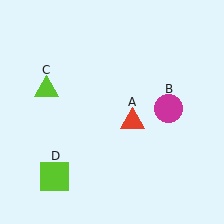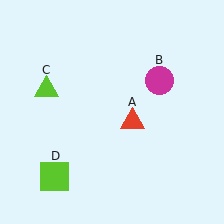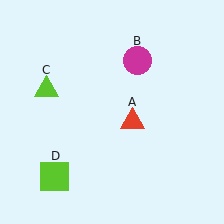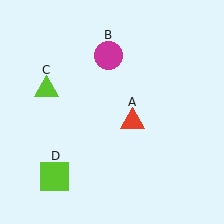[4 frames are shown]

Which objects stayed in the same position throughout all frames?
Red triangle (object A) and lime triangle (object C) and lime square (object D) remained stationary.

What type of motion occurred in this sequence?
The magenta circle (object B) rotated counterclockwise around the center of the scene.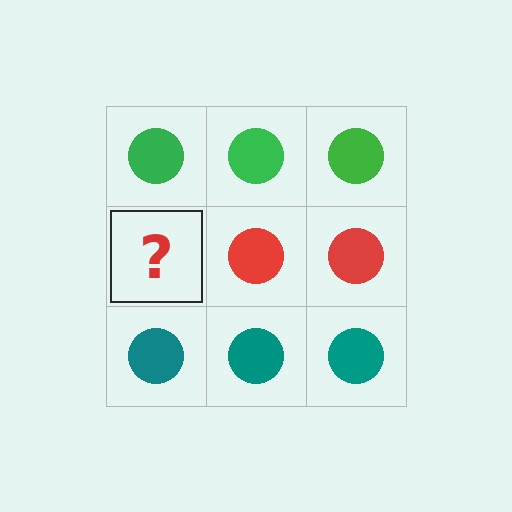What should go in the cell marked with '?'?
The missing cell should contain a red circle.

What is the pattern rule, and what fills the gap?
The rule is that each row has a consistent color. The gap should be filled with a red circle.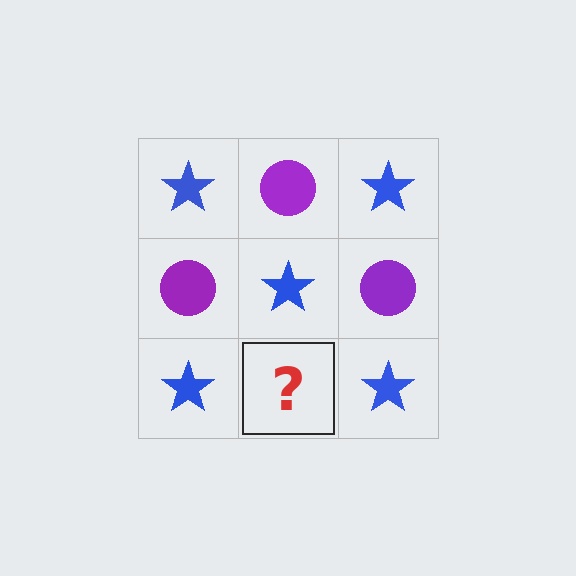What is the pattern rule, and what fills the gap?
The rule is that it alternates blue star and purple circle in a checkerboard pattern. The gap should be filled with a purple circle.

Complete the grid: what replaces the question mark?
The question mark should be replaced with a purple circle.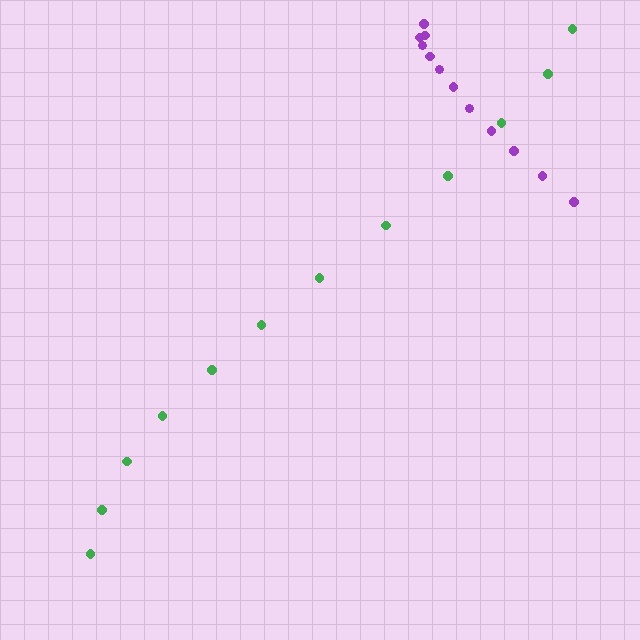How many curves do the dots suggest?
There are 2 distinct paths.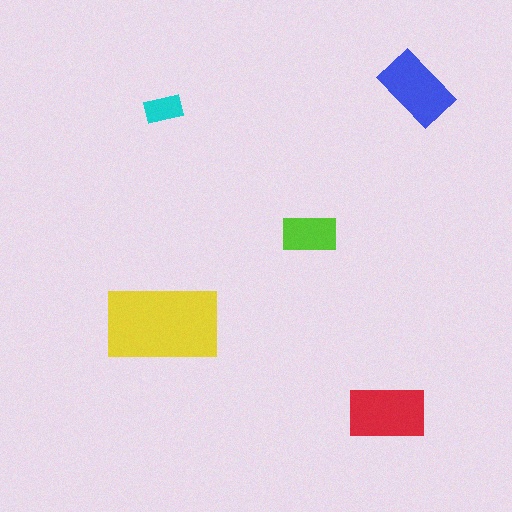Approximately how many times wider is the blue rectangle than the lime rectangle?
About 1.5 times wider.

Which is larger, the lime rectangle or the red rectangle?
The red one.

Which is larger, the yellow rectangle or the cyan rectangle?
The yellow one.